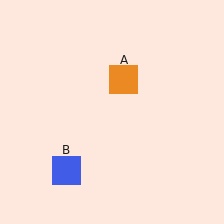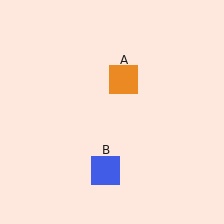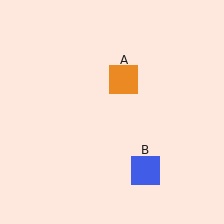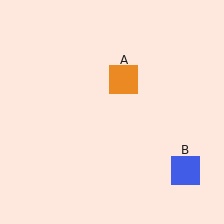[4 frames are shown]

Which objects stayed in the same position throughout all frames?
Orange square (object A) remained stationary.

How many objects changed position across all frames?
1 object changed position: blue square (object B).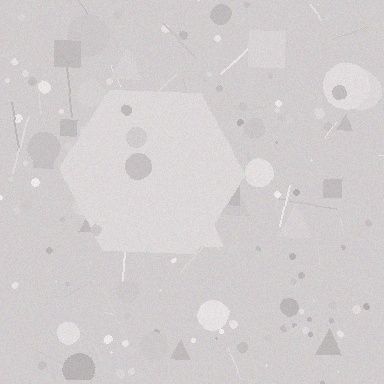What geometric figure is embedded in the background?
A hexagon is embedded in the background.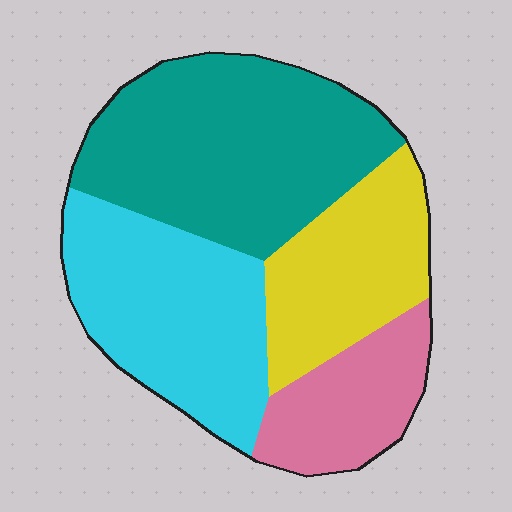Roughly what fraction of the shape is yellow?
Yellow takes up about one fifth (1/5) of the shape.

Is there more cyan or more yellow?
Cyan.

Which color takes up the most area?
Teal, at roughly 35%.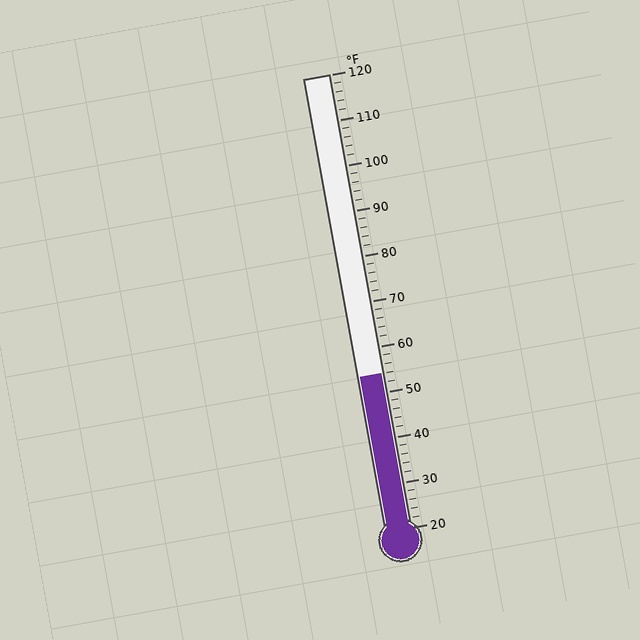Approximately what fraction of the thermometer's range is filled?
The thermometer is filled to approximately 35% of its range.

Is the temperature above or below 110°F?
The temperature is below 110°F.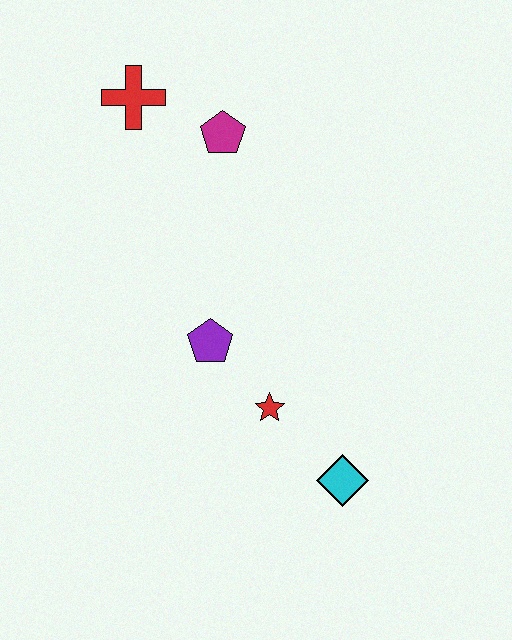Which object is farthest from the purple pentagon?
The red cross is farthest from the purple pentagon.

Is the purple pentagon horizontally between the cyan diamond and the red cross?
Yes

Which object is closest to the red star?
The purple pentagon is closest to the red star.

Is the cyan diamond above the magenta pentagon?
No